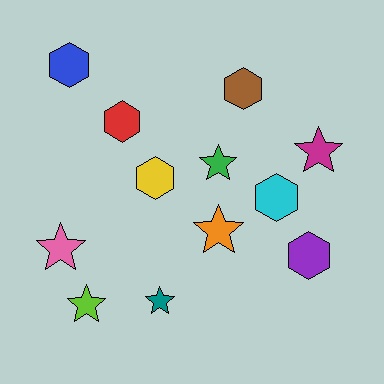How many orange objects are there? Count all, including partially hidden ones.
There is 1 orange object.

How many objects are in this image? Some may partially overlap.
There are 12 objects.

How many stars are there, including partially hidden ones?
There are 6 stars.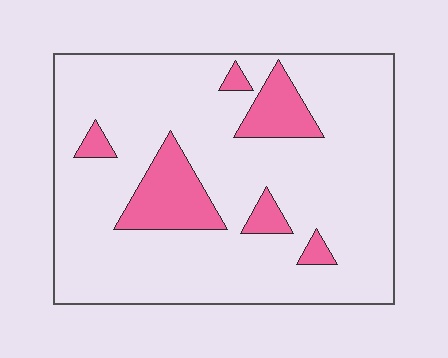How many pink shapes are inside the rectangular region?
6.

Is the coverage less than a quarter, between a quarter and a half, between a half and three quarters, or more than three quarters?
Less than a quarter.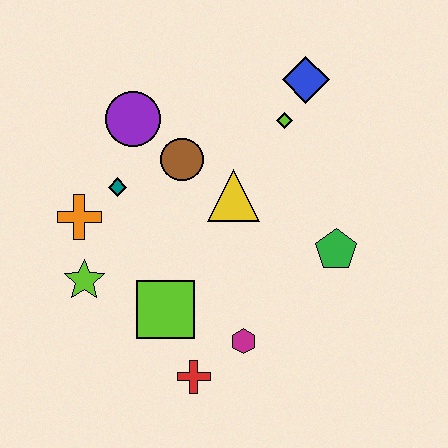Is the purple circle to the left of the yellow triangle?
Yes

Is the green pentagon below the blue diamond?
Yes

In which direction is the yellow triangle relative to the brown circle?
The yellow triangle is to the right of the brown circle.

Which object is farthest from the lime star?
The blue diamond is farthest from the lime star.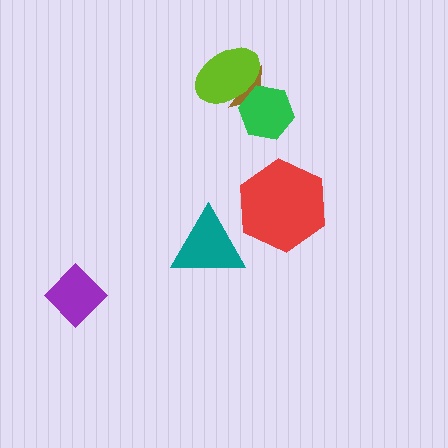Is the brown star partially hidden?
Yes, it is partially covered by another shape.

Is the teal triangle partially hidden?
No, no other shape covers it.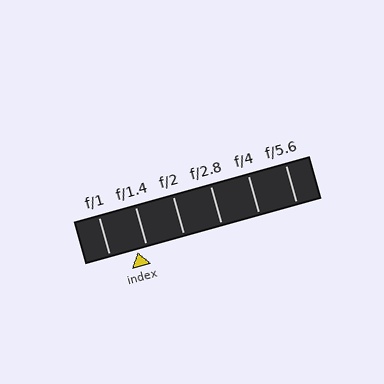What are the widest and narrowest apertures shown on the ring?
The widest aperture shown is f/1 and the narrowest is f/5.6.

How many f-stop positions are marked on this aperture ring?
There are 6 f-stop positions marked.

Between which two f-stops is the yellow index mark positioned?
The index mark is between f/1 and f/1.4.